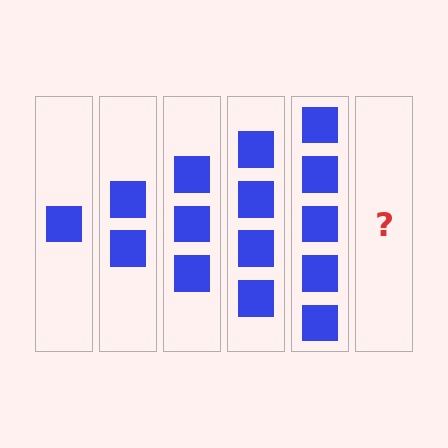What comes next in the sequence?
The next element should be 6 squares.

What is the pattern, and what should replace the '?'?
The pattern is that each step adds one more square. The '?' should be 6 squares.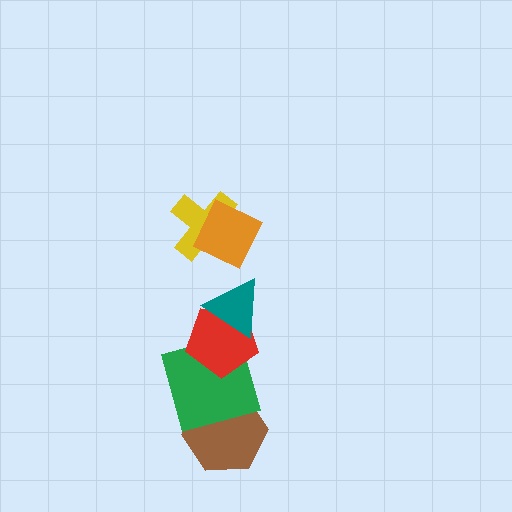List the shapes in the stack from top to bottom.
From top to bottom: the orange square, the yellow cross, the teal triangle, the red pentagon, the green square, the brown hexagon.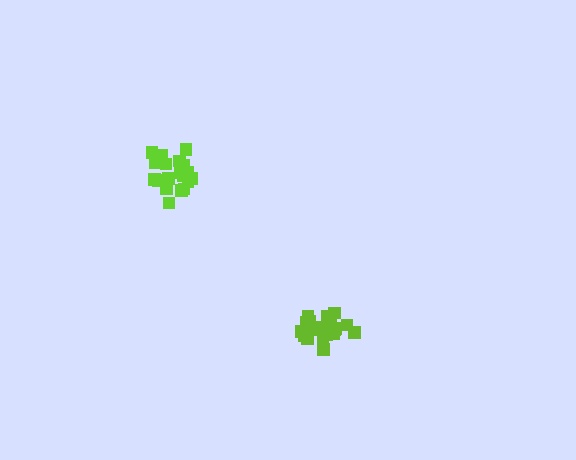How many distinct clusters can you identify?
There are 2 distinct clusters.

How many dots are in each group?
Group 1: 20 dots, Group 2: 20 dots (40 total).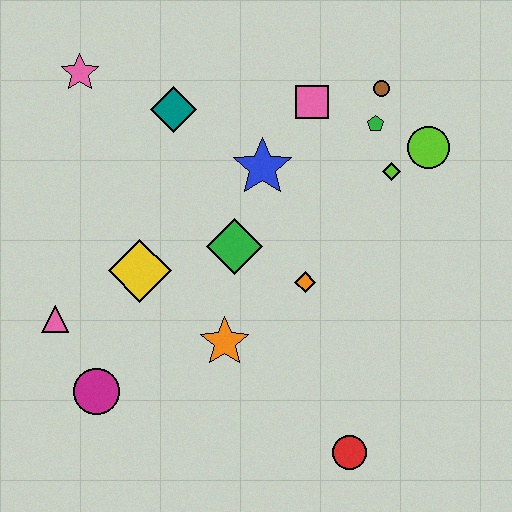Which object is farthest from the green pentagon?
The magenta circle is farthest from the green pentagon.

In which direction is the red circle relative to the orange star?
The red circle is to the right of the orange star.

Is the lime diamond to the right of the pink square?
Yes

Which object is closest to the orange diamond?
The green diamond is closest to the orange diamond.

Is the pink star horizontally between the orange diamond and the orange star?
No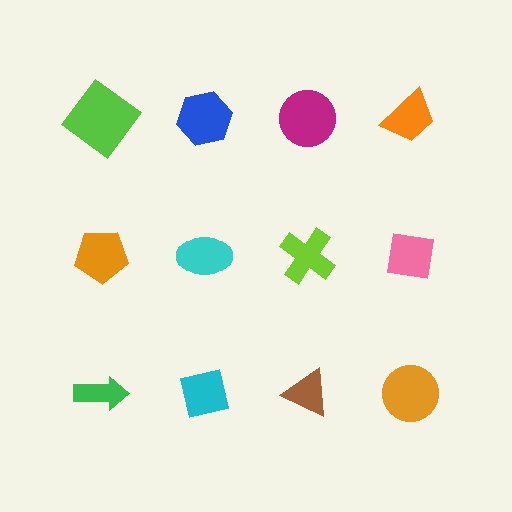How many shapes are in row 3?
4 shapes.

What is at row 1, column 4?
An orange trapezoid.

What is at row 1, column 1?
A lime diamond.